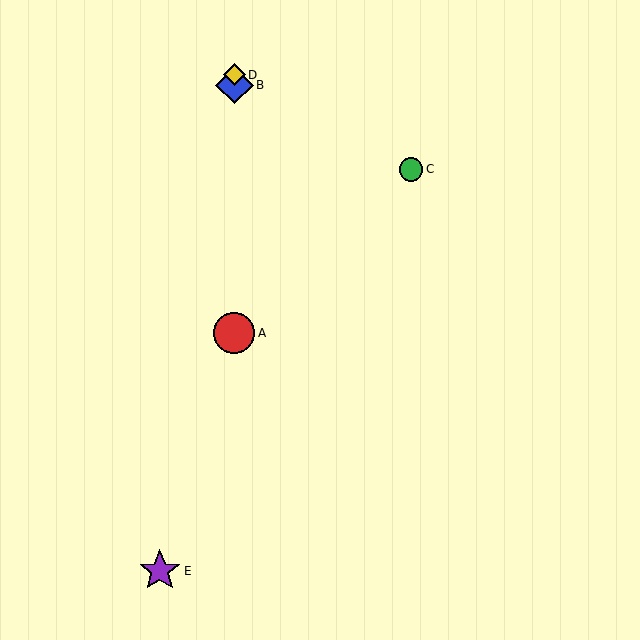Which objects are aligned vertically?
Objects A, B, D are aligned vertically.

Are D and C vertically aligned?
No, D is at x≈234 and C is at x≈411.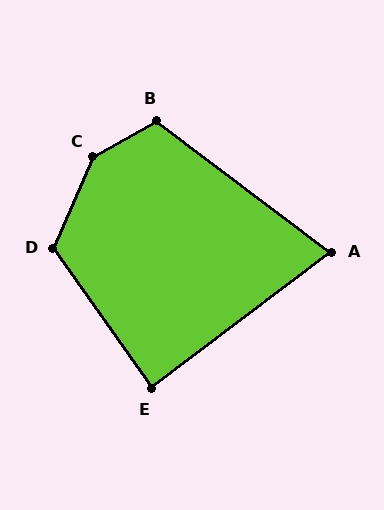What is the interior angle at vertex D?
Approximately 121 degrees (obtuse).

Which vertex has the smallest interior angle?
A, at approximately 74 degrees.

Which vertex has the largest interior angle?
C, at approximately 144 degrees.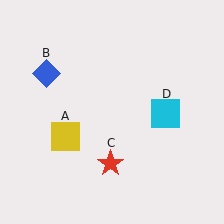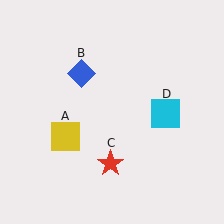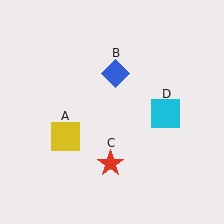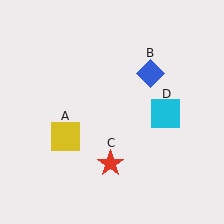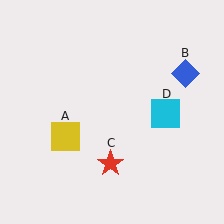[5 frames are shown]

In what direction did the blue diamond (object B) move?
The blue diamond (object B) moved right.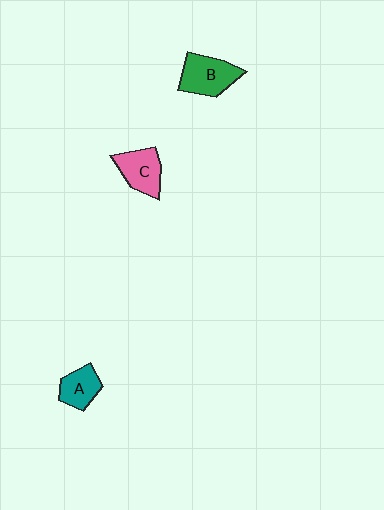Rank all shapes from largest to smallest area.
From largest to smallest: B (green), C (pink), A (teal).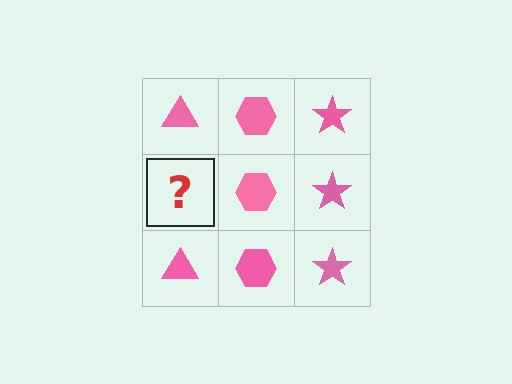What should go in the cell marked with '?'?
The missing cell should contain a pink triangle.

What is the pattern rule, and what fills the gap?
The rule is that each column has a consistent shape. The gap should be filled with a pink triangle.